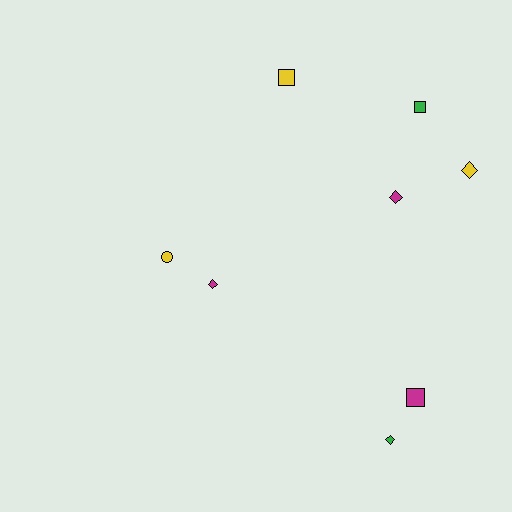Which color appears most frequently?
Yellow, with 3 objects.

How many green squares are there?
There is 1 green square.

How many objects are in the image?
There are 8 objects.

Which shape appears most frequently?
Diamond, with 4 objects.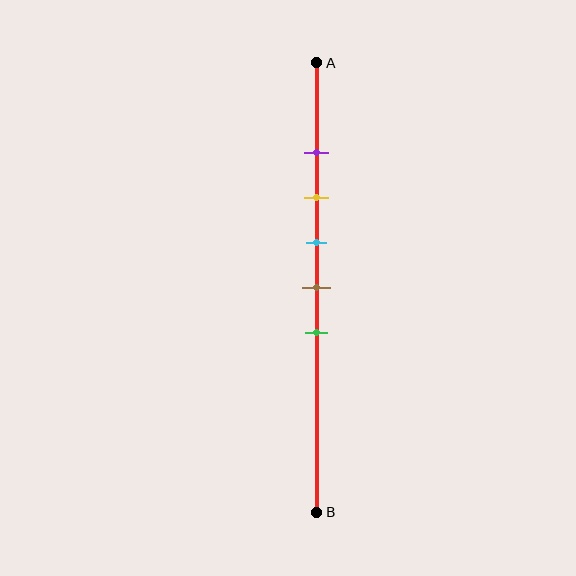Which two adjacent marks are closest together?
The purple and yellow marks are the closest adjacent pair.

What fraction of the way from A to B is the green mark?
The green mark is approximately 60% (0.6) of the way from A to B.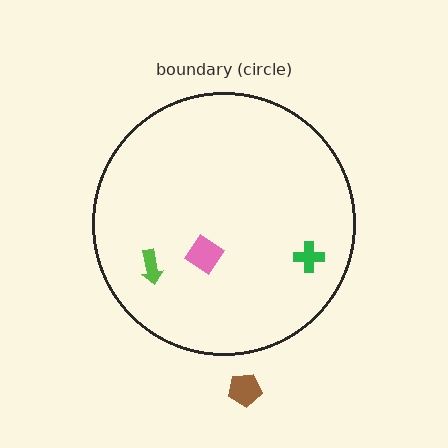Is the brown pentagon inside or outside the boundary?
Outside.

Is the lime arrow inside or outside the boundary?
Inside.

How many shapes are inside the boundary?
3 inside, 1 outside.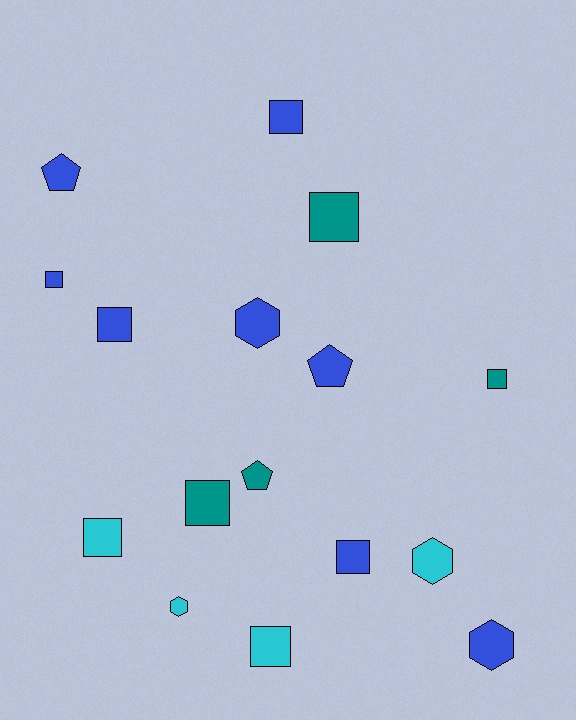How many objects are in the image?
There are 16 objects.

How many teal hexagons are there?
There are no teal hexagons.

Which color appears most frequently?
Blue, with 8 objects.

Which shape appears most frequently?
Square, with 9 objects.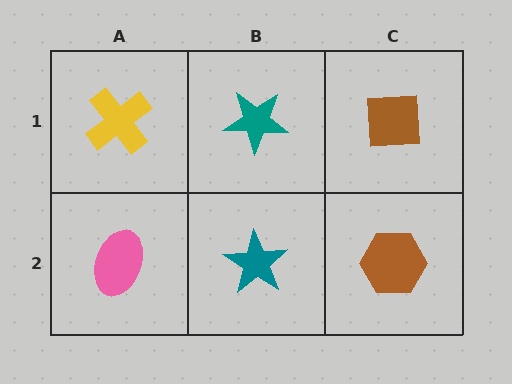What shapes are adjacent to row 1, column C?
A brown hexagon (row 2, column C), a teal star (row 1, column B).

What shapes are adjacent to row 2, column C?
A brown square (row 1, column C), a teal star (row 2, column B).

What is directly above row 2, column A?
A yellow cross.